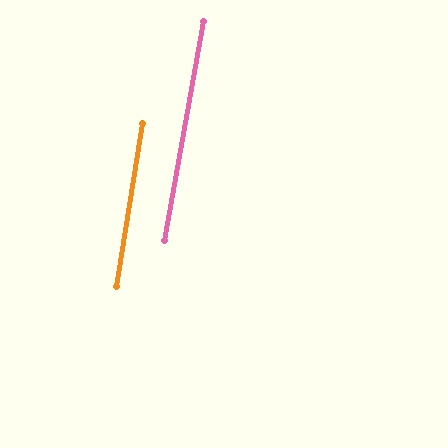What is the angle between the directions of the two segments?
Approximately 1 degree.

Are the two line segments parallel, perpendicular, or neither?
Parallel — their directions differ by only 1.1°.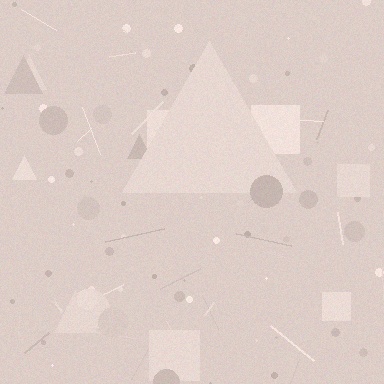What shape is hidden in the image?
A triangle is hidden in the image.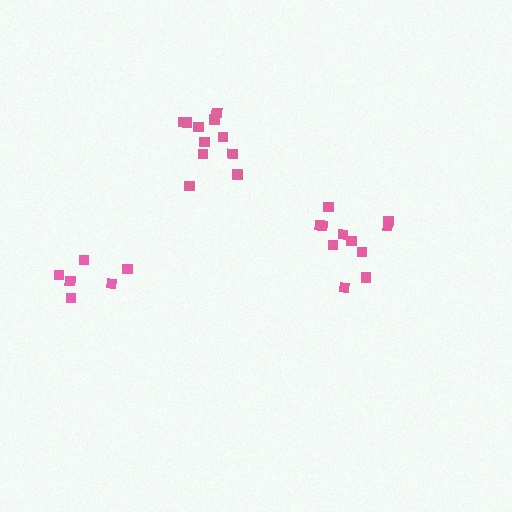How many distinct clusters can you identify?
There are 3 distinct clusters.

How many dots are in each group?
Group 1: 6 dots, Group 2: 11 dots, Group 3: 11 dots (28 total).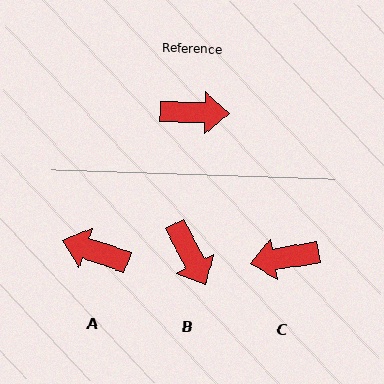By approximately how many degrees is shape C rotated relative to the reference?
Approximately 169 degrees clockwise.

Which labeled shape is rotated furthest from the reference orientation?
C, about 169 degrees away.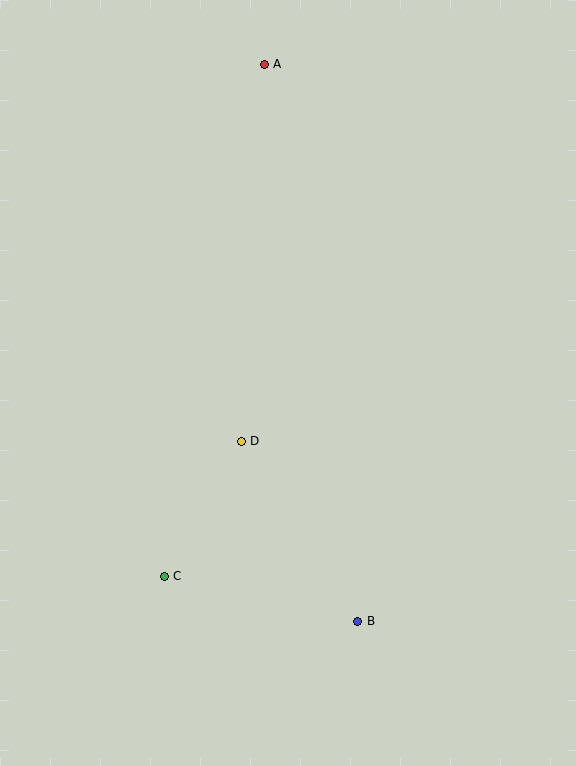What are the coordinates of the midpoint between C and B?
The midpoint between C and B is at (261, 599).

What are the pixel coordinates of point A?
Point A is at (264, 64).